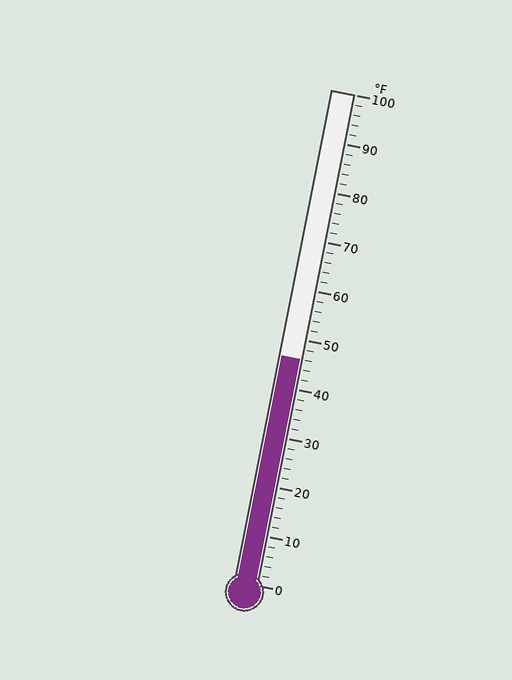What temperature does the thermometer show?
The thermometer shows approximately 46°F.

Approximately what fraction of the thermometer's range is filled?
The thermometer is filled to approximately 45% of its range.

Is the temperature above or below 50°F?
The temperature is below 50°F.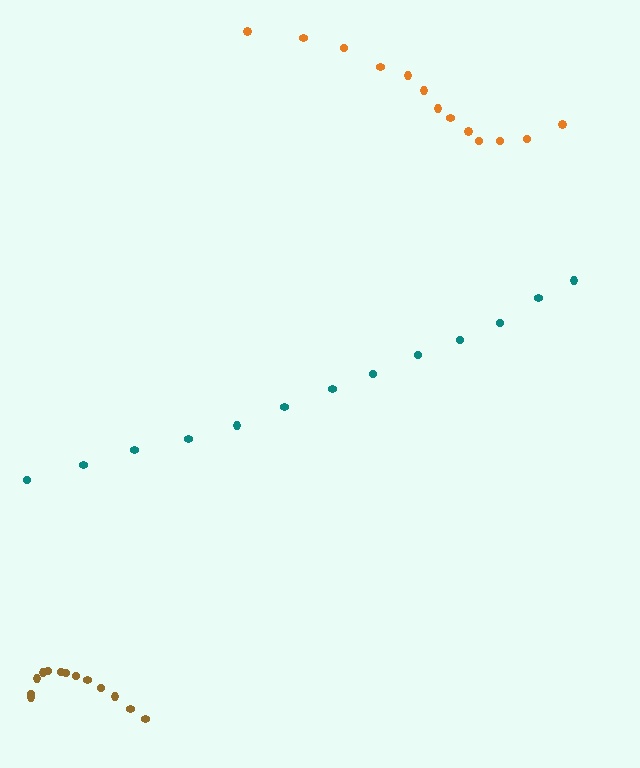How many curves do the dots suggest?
There are 3 distinct paths.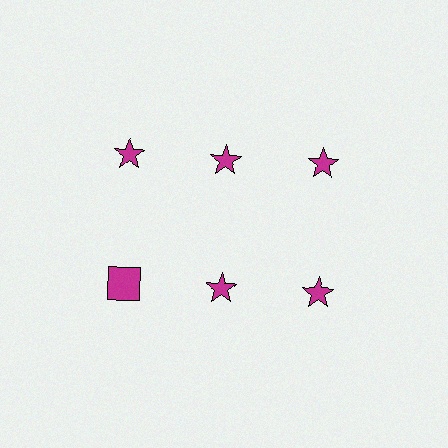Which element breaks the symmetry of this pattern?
The magenta square in the second row, leftmost column breaks the symmetry. All other shapes are magenta stars.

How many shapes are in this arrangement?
There are 6 shapes arranged in a grid pattern.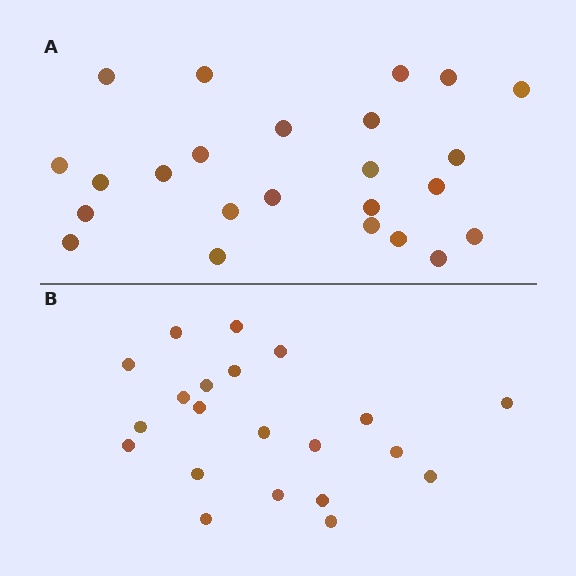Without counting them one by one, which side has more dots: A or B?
Region A (the top region) has more dots.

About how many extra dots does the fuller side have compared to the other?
Region A has just a few more — roughly 2 or 3 more dots than region B.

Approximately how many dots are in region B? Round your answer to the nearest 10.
About 20 dots. (The exact count is 21, which rounds to 20.)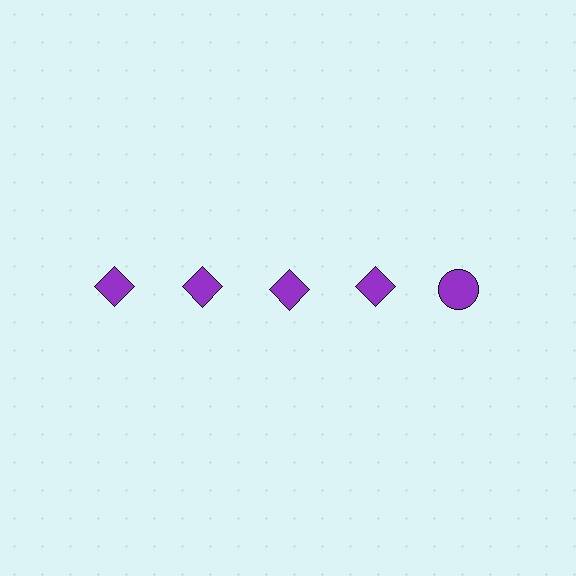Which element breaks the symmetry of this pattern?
The purple circle in the top row, rightmost column breaks the symmetry. All other shapes are purple diamonds.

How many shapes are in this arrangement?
There are 5 shapes arranged in a grid pattern.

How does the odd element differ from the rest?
It has a different shape: circle instead of diamond.